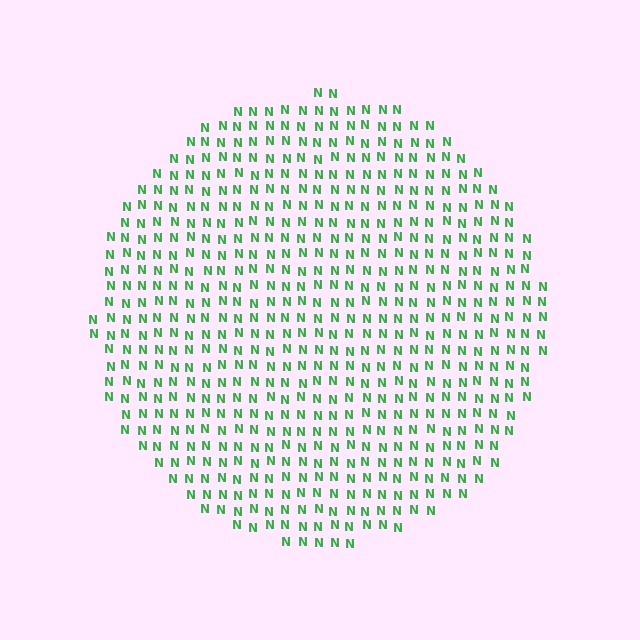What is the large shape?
The large shape is a circle.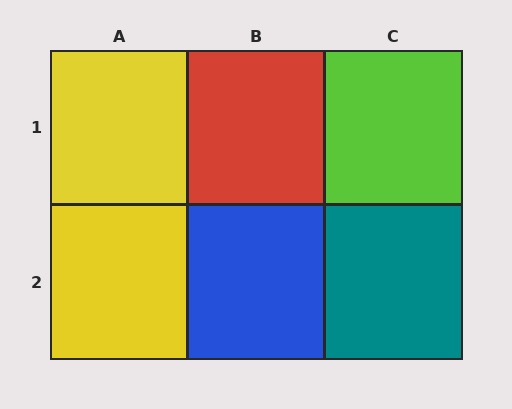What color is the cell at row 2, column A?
Yellow.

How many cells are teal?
1 cell is teal.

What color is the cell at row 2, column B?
Blue.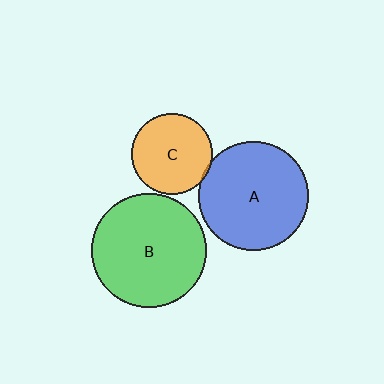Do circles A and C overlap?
Yes.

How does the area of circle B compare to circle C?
Approximately 2.0 times.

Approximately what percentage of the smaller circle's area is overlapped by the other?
Approximately 5%.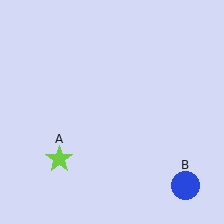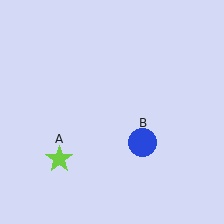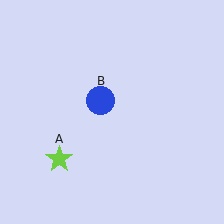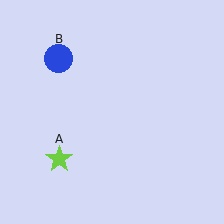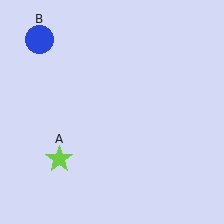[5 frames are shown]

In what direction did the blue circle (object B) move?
The blue circle (object B) moved up and to the left.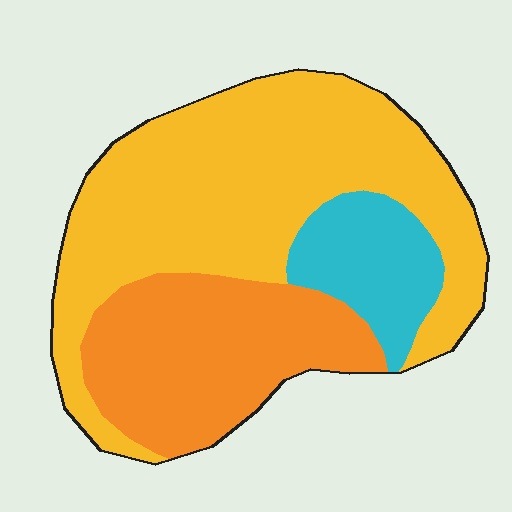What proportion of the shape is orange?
Orange takes up about one third (1/3) of the shape.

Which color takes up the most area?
Yellow, at roughly 55%.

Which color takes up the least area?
Cyan, at roughly 15%.